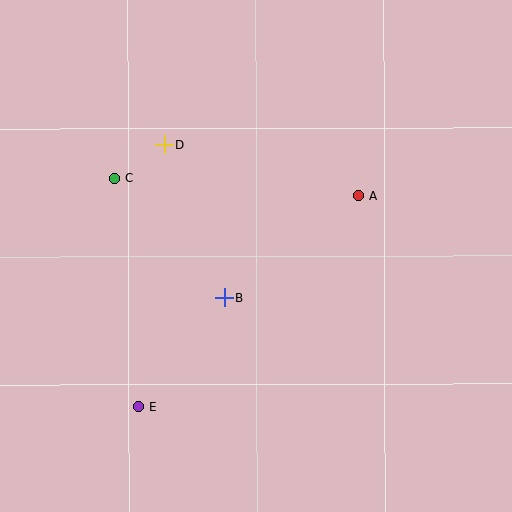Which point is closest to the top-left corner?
Point C is closest to the top-left corner.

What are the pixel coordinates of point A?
Point A is at (358, 196).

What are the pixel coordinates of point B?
Point B is at (224, 298).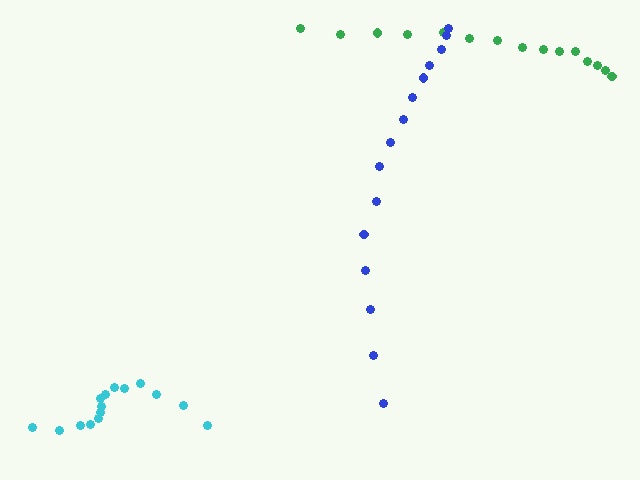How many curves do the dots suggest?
There are 3 distinct paths.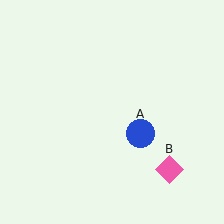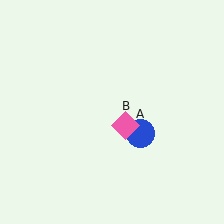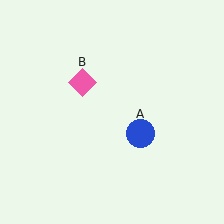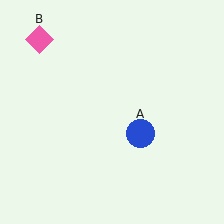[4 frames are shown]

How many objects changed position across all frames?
1 object changed position: pink diamond (object B).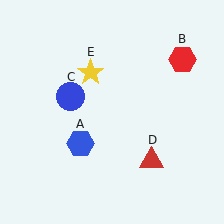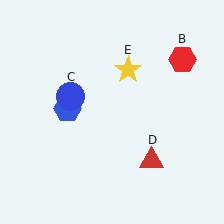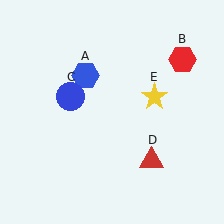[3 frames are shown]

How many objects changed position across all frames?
2 objects changed position: blue hexagon (object A), yellow star (object E).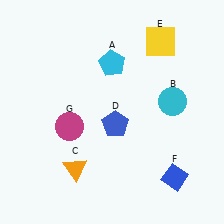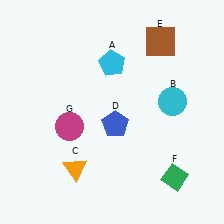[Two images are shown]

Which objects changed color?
E changed from yellow to brown. F changed from blue to green.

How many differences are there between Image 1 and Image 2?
There are 2 differences between the two images.